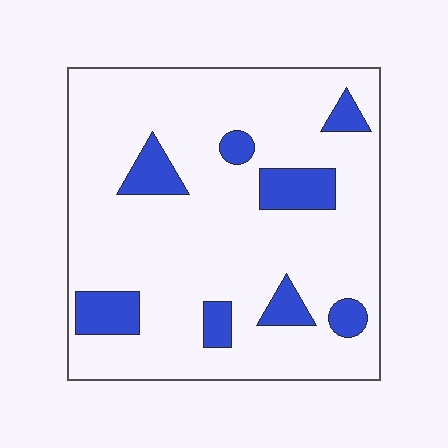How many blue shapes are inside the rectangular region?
8.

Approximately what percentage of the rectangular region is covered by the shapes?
Approximately 15%.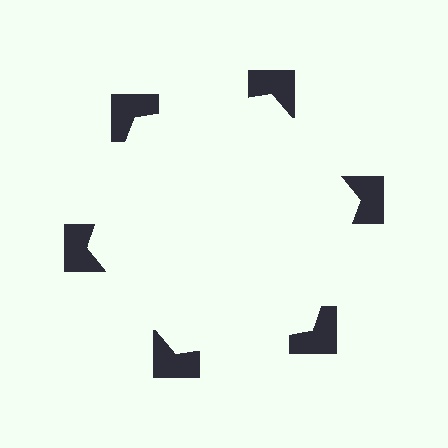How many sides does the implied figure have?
6 sides.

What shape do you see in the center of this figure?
An illusory hexagon — its edges are inferred from the aligned wedge cuts in the notched squares, not physically drawn.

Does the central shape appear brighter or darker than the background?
It typically appears slightly brighter than the background, even though no actual brightness change is drawn.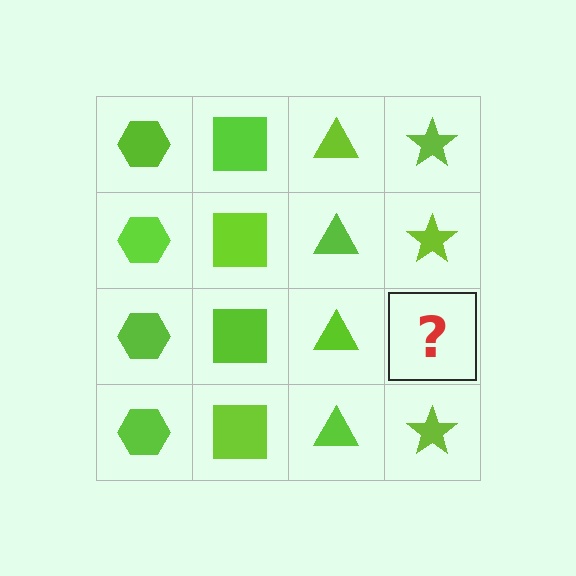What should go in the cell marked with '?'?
The missing cell should contain a lime star.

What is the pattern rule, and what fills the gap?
The rule is that each column has a consistent shape. The gap should be filled with a lime star.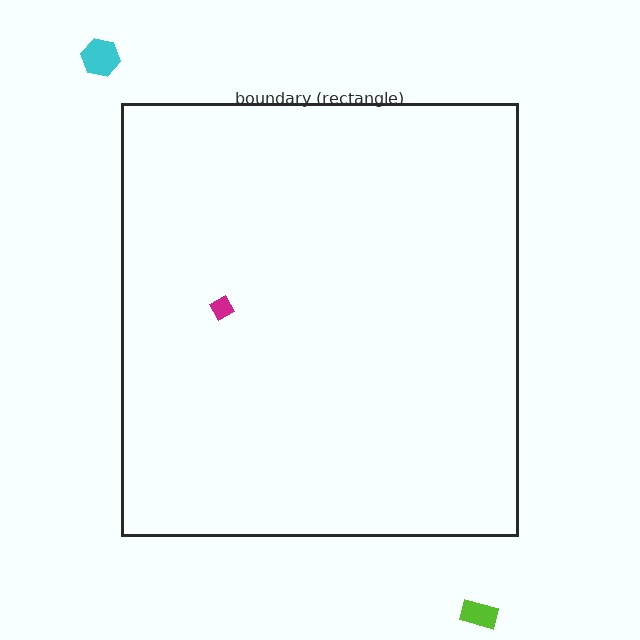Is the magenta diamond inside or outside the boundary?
Inside.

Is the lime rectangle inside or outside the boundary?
Outside.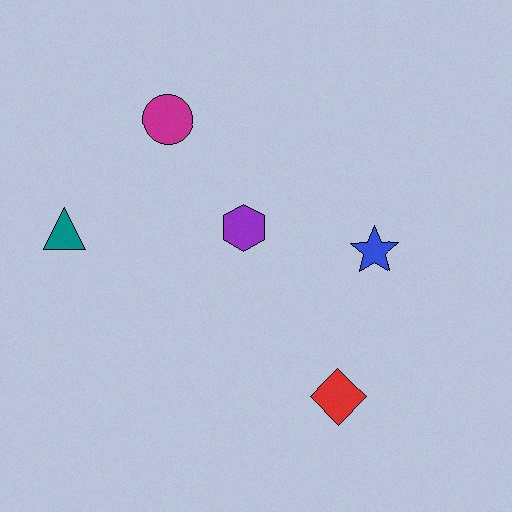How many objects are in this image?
There are 5 objects.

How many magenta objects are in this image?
There is 1 magenta object.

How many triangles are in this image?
There is 1 triangle.